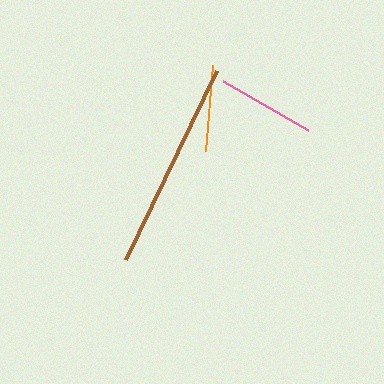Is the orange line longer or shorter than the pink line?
The pink line is longer than the orange line.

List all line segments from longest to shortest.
From longest to shortest: brown, pink, orange.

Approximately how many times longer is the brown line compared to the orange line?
The brown line is approximately 2.4 times the length of the orange line.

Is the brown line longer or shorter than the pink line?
The brown line is longer than the pink line.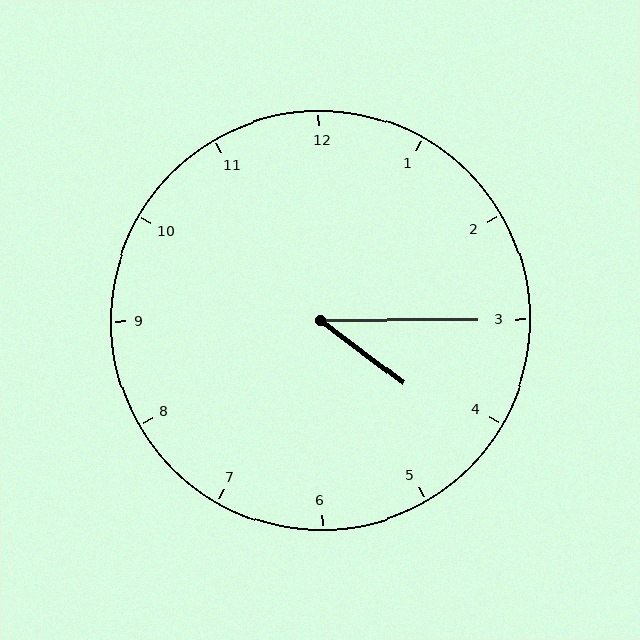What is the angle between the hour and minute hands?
Approximately 38 degrees.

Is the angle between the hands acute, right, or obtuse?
It is acute.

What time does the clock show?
4:15.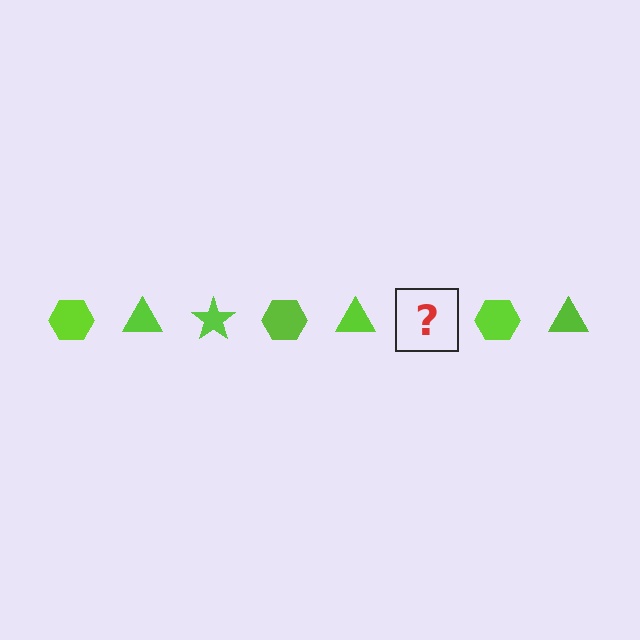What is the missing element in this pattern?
The missing element is a lime star.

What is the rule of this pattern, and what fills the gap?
The rule is that the pattern cycles through hexagon, triangle, star shapes in lime. The gap should be filled with a lime star.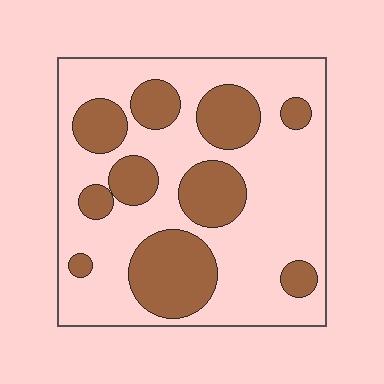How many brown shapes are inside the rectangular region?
10.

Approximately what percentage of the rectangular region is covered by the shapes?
Approximately 30%.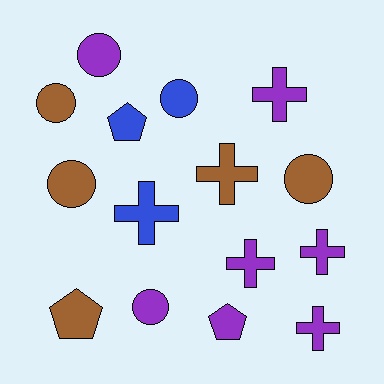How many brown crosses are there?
There is 1 brown cross.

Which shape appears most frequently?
Circle, with 6 objects.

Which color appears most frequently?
Purple, with 7 objects.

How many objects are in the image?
There are 15 objects.